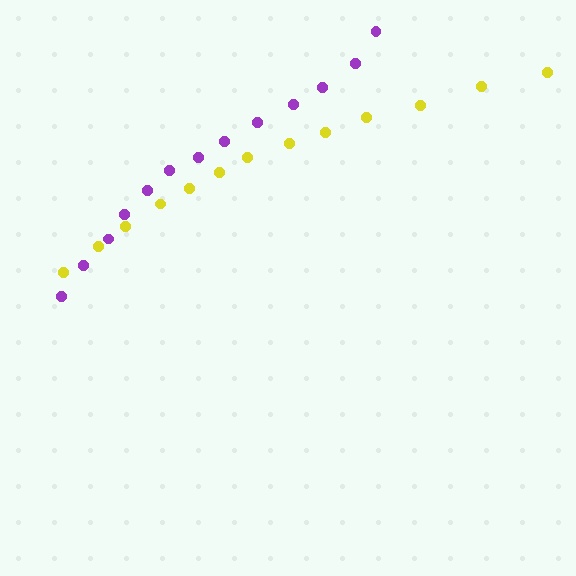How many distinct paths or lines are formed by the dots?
There are 2 distinct paths.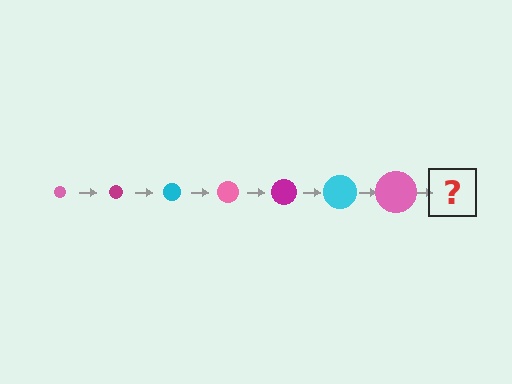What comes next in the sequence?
The next element should be a magenta circle, larger than the previous one.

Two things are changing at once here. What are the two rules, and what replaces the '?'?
The two rules are that the circle grows larger each step and the color cycles through pink, magenta, and cyan. The '?' should be a magenta circle, larger than the previous one.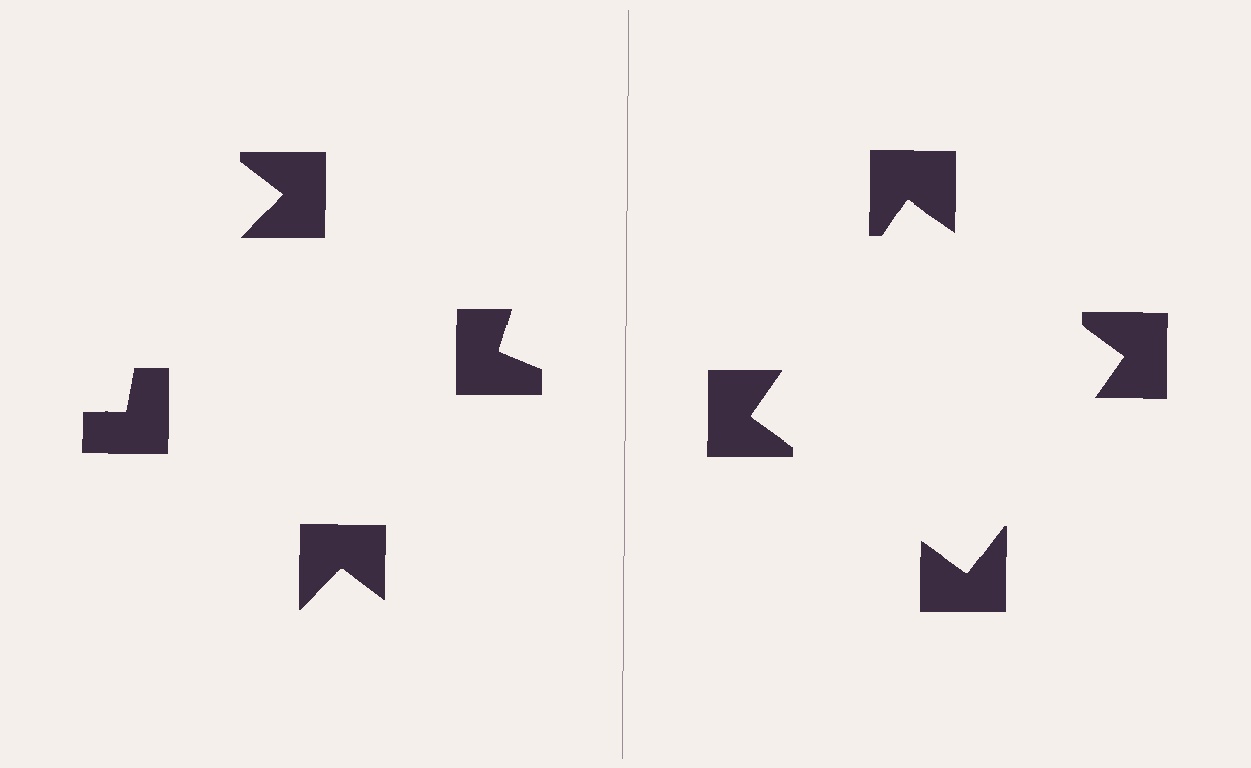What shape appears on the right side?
An illusory square.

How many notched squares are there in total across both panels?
8 — 4 on each side.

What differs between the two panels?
The notched squares are positioned identically on both sides; only the wedge orientations differ. On the right they align to a square; on the left they are misaligned.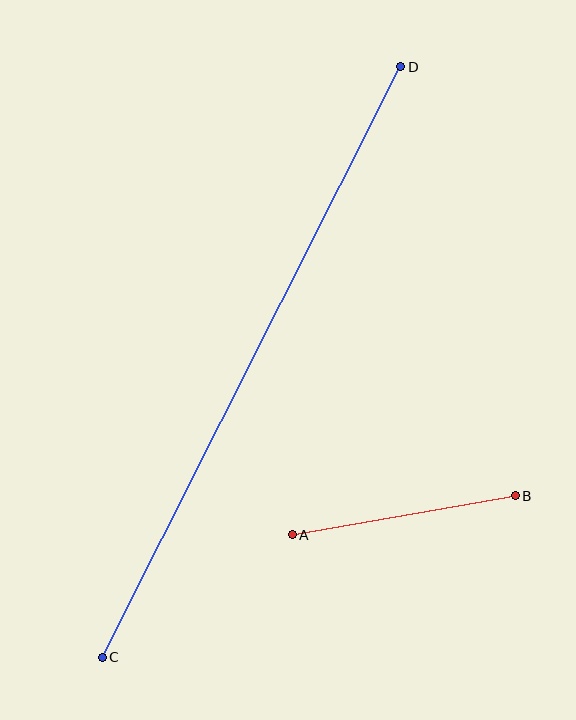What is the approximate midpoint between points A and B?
The midpoint is at approximately (404, 515) pixels.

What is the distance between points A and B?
The distance is approximately 226 pixels.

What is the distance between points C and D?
The distance is approximately 661 pixels.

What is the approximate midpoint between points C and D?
The midpoint is at approximately (252, 362) pixels.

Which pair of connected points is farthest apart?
Points C and D are farthest apart.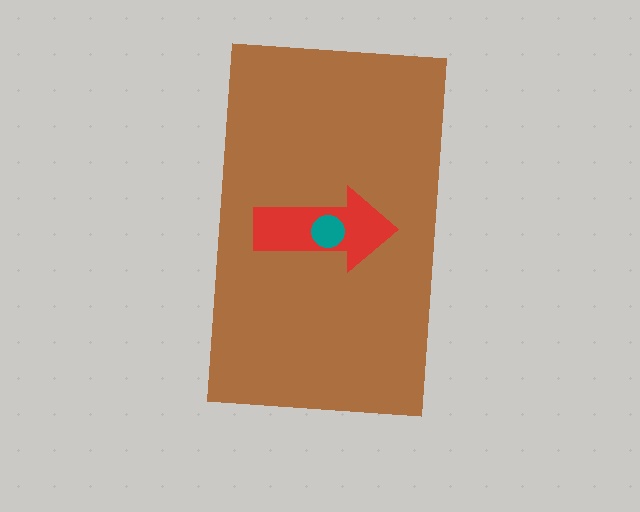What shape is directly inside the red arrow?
The teal circle.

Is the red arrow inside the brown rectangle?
Yes.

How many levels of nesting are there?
3.